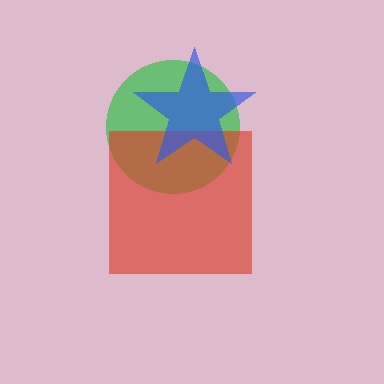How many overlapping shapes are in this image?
There are 3 overlapping shapes in the image.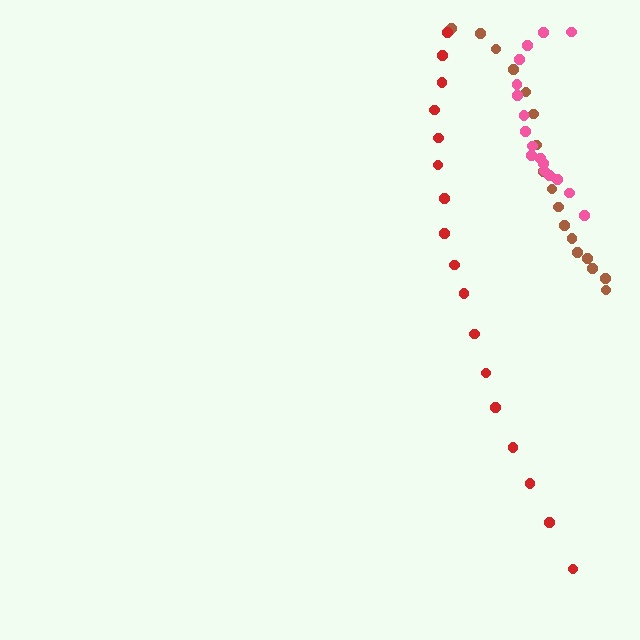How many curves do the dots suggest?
There are 3 distinct paths.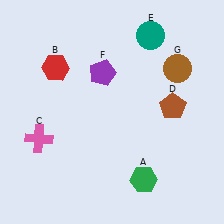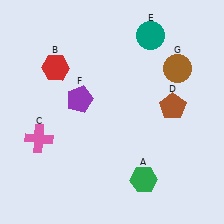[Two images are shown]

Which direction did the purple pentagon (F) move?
The purple pentagon (F) moved down.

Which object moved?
The purple pentagon (F) moved down.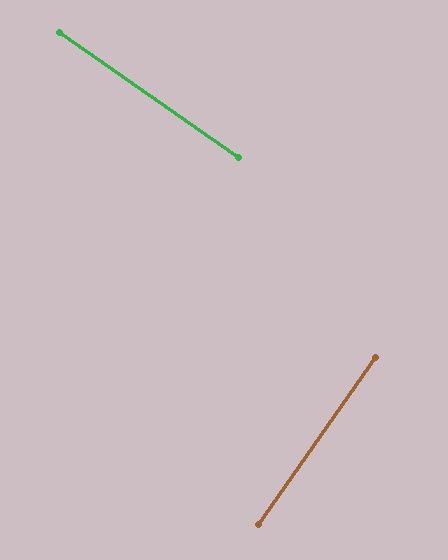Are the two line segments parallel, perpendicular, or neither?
Perpendicular — they meet at approximately 90°.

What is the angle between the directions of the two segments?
Approximately 90 degrees.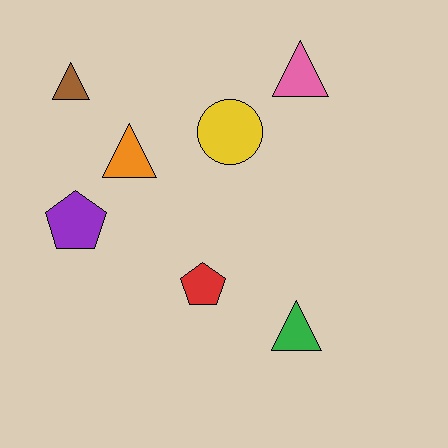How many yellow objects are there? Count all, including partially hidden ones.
There is 1 yellow object.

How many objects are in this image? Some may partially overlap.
There are 7 objects.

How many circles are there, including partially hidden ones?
There is 1 circle.